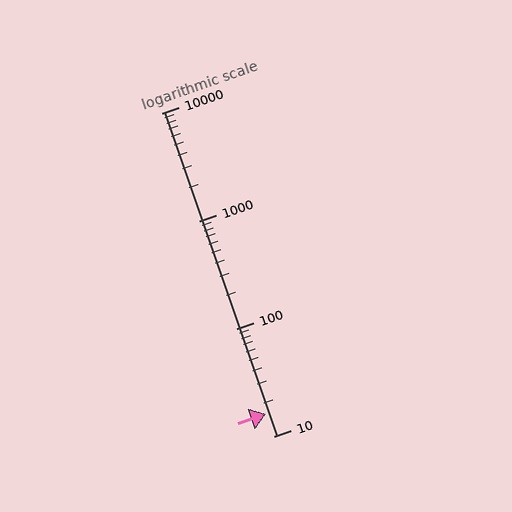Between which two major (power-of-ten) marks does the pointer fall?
The pointer is between 10 and 100.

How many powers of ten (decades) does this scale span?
The scale spans 3 decades, from 10 to 10000.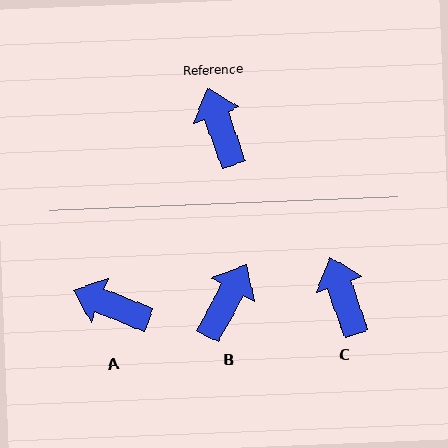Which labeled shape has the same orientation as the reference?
C.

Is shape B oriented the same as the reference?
No, it is off by about 48 degrees.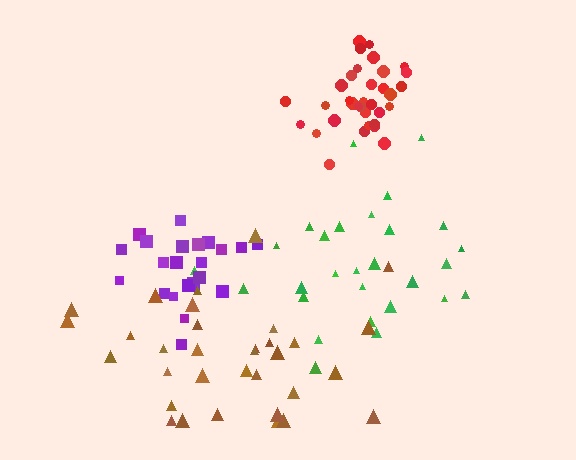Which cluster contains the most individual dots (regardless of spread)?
Red (34).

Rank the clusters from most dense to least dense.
red, purple, brown, green.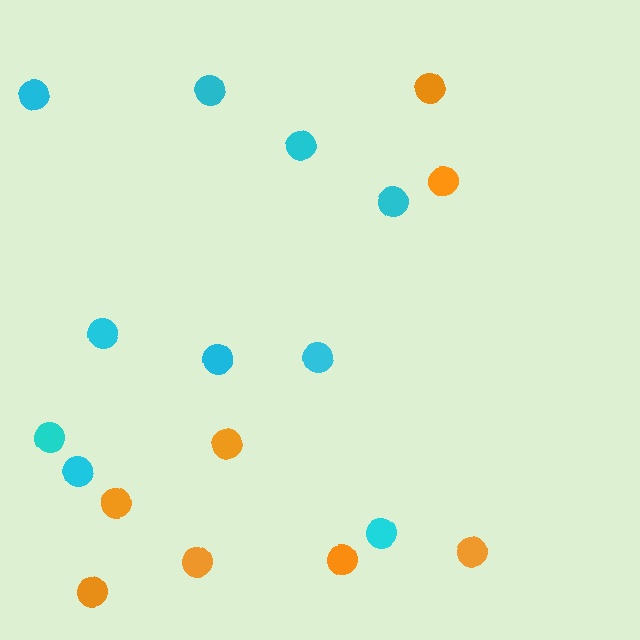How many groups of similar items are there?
There are 2 groups: one group of cyan circles (10) and one group of orange circles (8).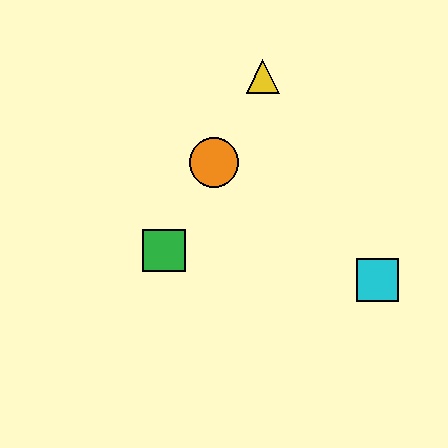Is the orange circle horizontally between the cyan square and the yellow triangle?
No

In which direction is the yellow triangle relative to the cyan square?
The yellow triangle is above the cyan square.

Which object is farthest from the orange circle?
The cyan square is farthest from the orange circle.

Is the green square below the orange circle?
Yes